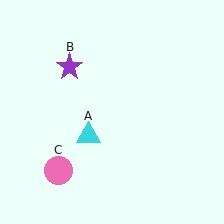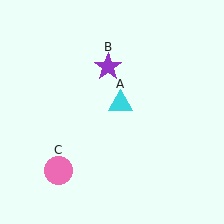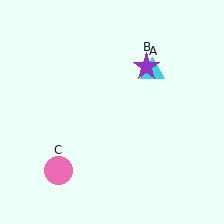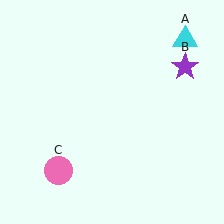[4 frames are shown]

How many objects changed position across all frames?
2 objects changed position: cyan triangle (object A), purple star (object B).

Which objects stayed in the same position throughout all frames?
Pink circle (object C) remained stationary.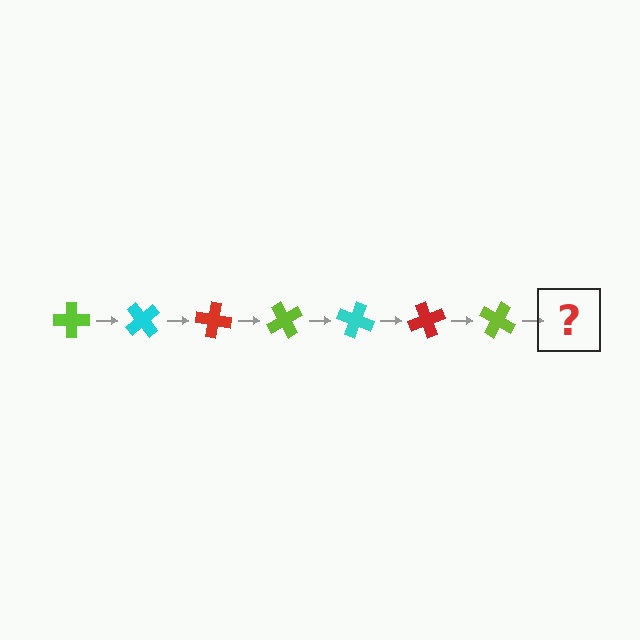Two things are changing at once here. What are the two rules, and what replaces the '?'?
The two rules are that it rotates 50 degrees each step and the color cycles through lime, cyan, and red. The '?' should be a cyan cross, rotated 350 degrees from the start.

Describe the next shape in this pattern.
It should be a cyan cross, rotated 350 degrees from the start.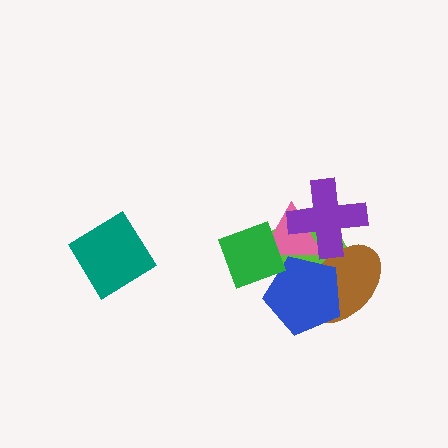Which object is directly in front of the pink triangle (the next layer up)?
The brown ellipse is directly in front of the pink triangle.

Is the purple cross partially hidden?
No, no other shape covers it.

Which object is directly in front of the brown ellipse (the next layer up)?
The blue pentagon is directly in front of the brown ellipse.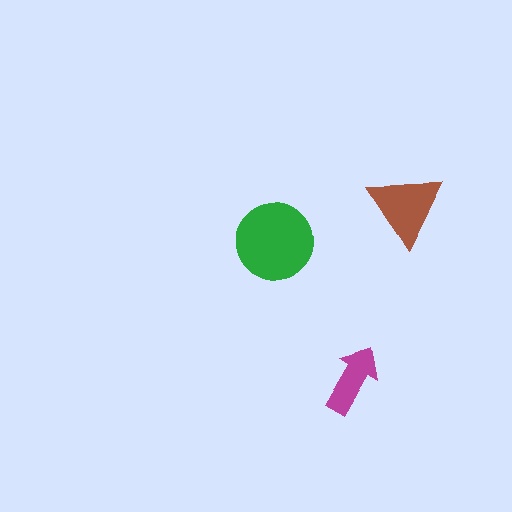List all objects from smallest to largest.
The magenta arrow, the brown triangle, the green circle.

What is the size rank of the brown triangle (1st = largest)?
2nd.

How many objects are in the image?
There are 3 objects in the image.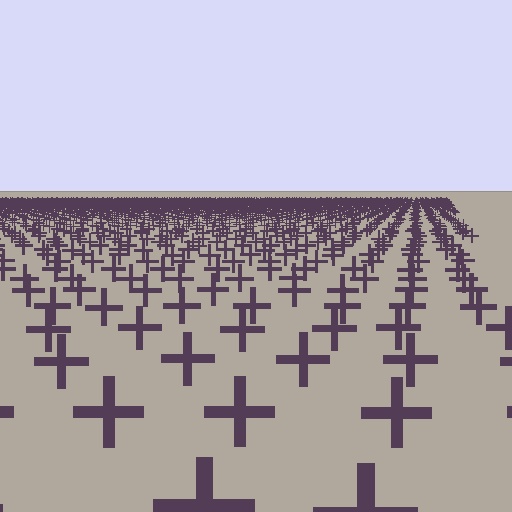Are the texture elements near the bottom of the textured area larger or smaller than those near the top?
Larger. Near the bottom, elements are closer to the viewer and appear at a bigger on-screen size.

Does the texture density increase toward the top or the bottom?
Density increases toward the top.